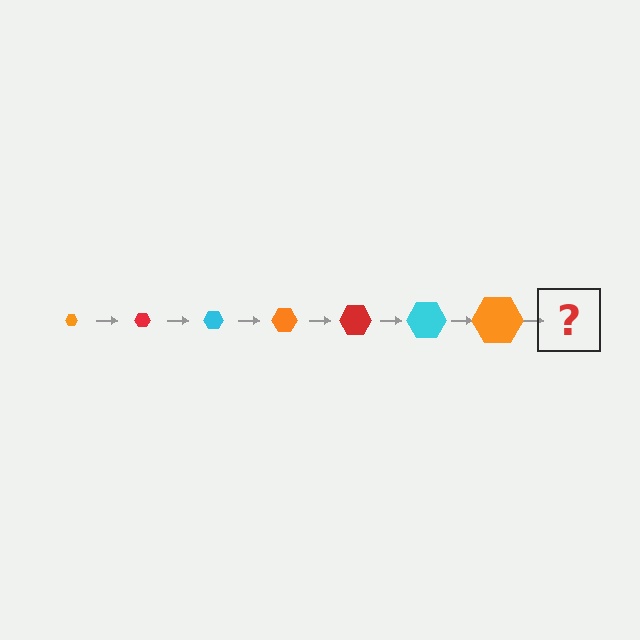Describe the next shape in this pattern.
It should be a red hexagon, larger than the previous one.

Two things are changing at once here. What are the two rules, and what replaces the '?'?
The two rules are that the hexagon grows larger each step and the color cycles through orange, red, and cyan. The '?' should be a red hexagon, larger than the previous one.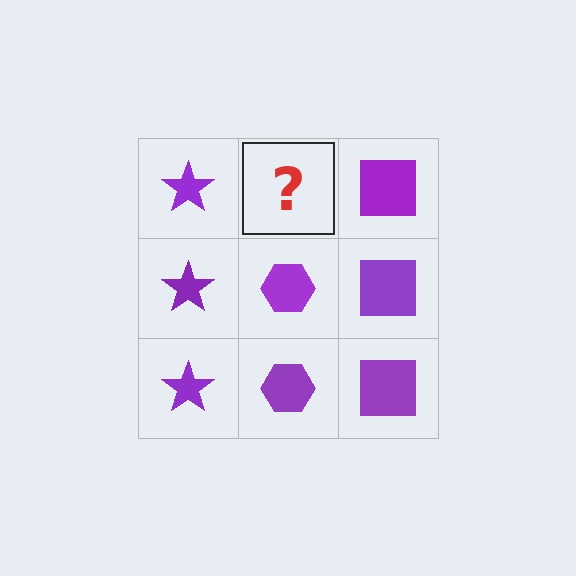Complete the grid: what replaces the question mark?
The question mark should be replaced with a purple hexagon.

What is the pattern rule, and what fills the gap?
The rule is that each column has a consistent shape. The gap should be filled with a purple hexagon.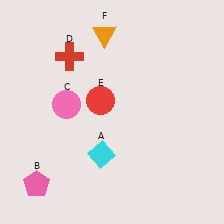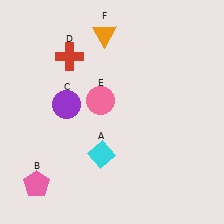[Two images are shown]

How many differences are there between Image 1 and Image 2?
There are 2 differences between the two images.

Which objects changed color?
C changed from pink to purple. E changed from red to pink.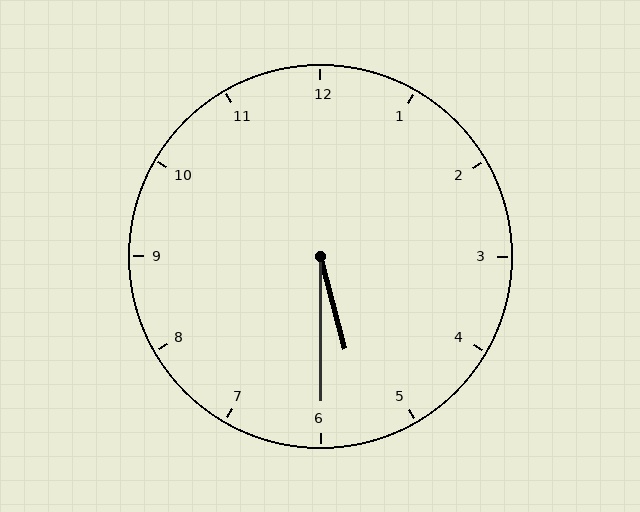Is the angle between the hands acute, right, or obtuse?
It is acute.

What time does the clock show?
5:30.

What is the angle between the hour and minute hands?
Approximately 15 degrees.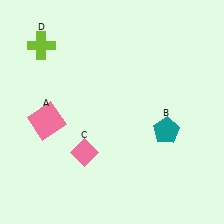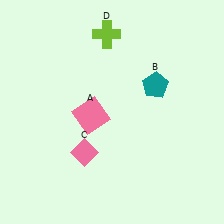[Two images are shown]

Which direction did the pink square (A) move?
The pink square (A) moved right.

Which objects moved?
The objects that moved are: the pink square (A), the teal pentagon (B), the lime cross (D).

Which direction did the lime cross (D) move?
The lime cross (D) moved right.